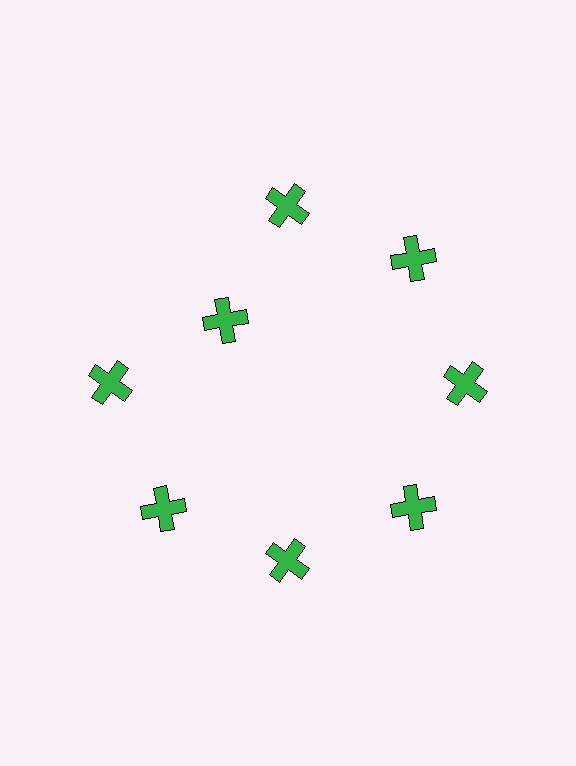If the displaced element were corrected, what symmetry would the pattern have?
It would have 8-fold rotational symmetry — the pattern would map onto itself every 45 degrees.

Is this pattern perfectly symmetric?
No. The 8 green crosses are arranged in a ring, but one element near the 10 o'clock position is pulled inward toward the center, breaking the 8-fold rotational symmetry.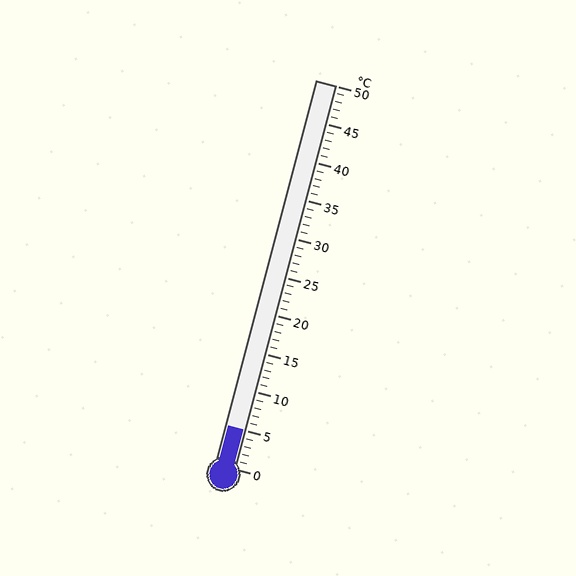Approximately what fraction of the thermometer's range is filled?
The thermometer is filled to approximately 10% of its range.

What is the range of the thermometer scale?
The thermometer scale ranges from 0°C to 50°C.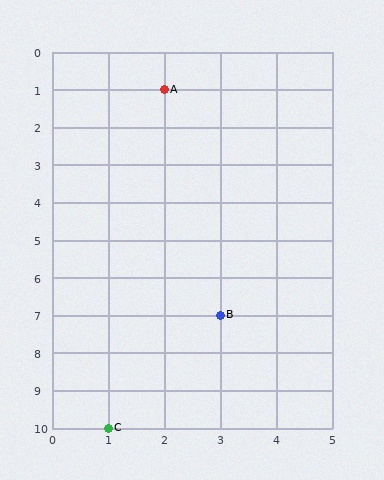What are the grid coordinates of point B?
Point B is at grid coordinates (3, 7).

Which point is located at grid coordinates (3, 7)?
Point B is at (3, 7).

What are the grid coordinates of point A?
Point A is at grid coordinates (2, 1).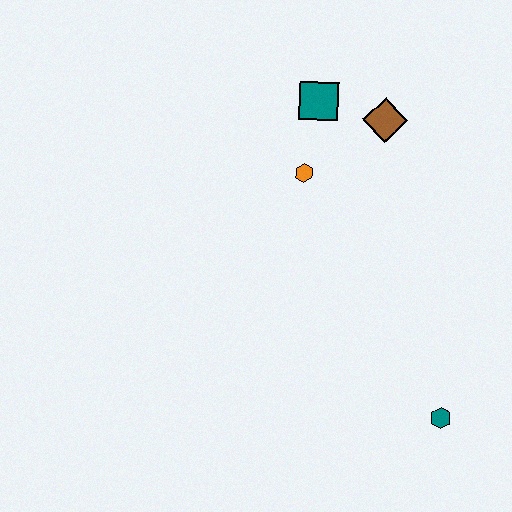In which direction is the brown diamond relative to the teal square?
The brown diamond is to the right of the teal square.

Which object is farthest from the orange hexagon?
The teal hexagon is farthest from the orange hexagon.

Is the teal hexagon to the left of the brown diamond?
No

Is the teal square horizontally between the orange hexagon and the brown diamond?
Yes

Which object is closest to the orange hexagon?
The teal square is closest to the orange hexagon.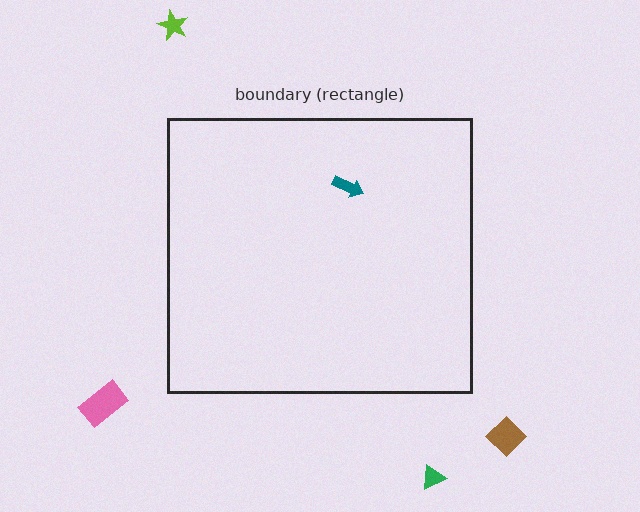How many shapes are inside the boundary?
1 inside, 4 outside.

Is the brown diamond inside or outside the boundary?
Outside.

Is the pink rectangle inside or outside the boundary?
Outside.